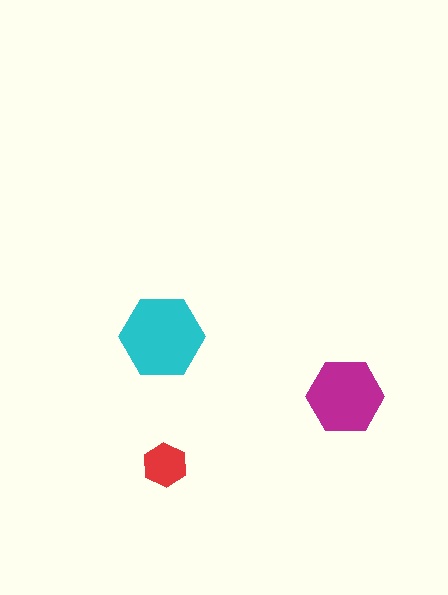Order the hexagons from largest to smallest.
the cyan one, the magenta one, the red one.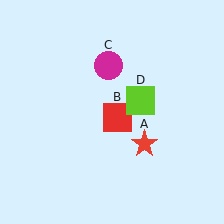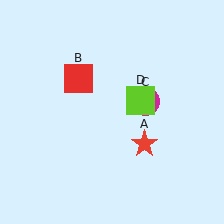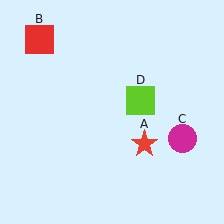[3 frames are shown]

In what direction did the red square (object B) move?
The red square (object B) moved up and to the left.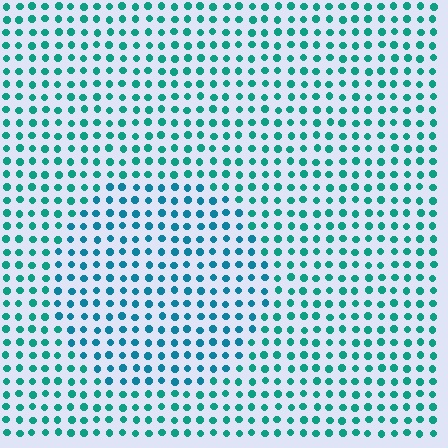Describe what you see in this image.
The image is filled with small teal elements in a uniform arrangement. A circle-shaped region is visible where the elements are tinted to a slightly different hue, forming a subtle color boundary.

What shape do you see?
I see a circle.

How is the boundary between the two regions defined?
The boundary is defined purely by a slight shift in hue (about 24 degrees). Spacing, size, and orientation are identical on both sides.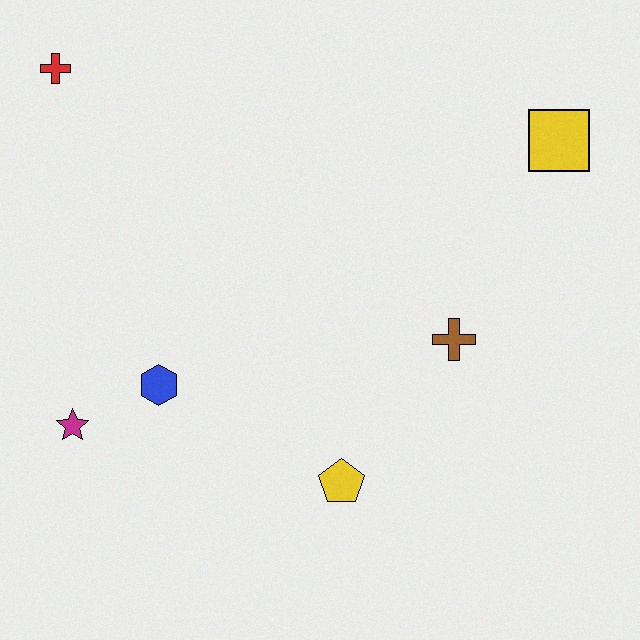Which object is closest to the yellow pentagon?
The brown cross is closest to the yellow pentagon.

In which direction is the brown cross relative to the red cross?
The brown cross is to the right of the red cross.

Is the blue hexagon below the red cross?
Yes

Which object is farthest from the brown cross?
The red cross is farthest from the brown cross.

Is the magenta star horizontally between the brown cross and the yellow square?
No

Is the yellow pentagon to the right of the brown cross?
No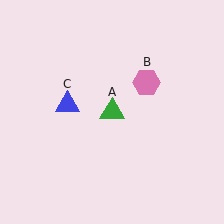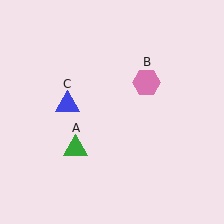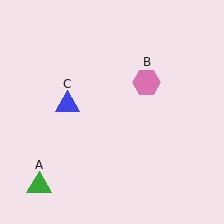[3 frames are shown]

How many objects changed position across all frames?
1 object changed position: green triangle (object A).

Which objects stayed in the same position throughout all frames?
Pink hexagon (object B) and blue triangle (object C) remained stationary.